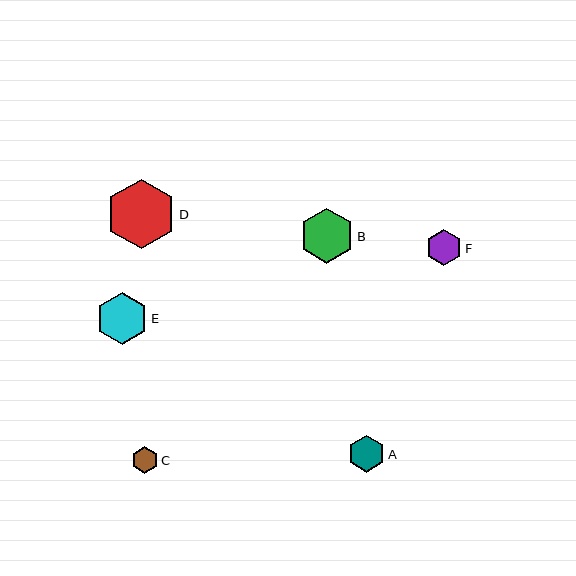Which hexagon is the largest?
Hexagon D is the largest with a size of approximately 70 pixels.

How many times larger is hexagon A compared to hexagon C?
Hexagon A is approximately 1.4 times the size of hexagon C.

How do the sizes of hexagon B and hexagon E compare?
Hexagon B and hexagon E are approximately the same size.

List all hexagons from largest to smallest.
From largest to smallest: D, B, E, A, F, C.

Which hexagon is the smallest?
Hexagon C is the smallest with a size of approximately 27 pixels.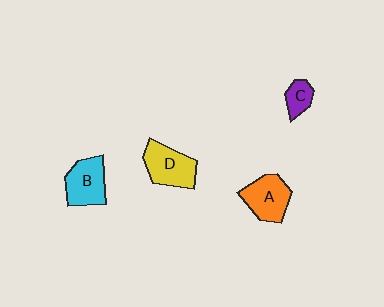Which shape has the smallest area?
Shape C (purple).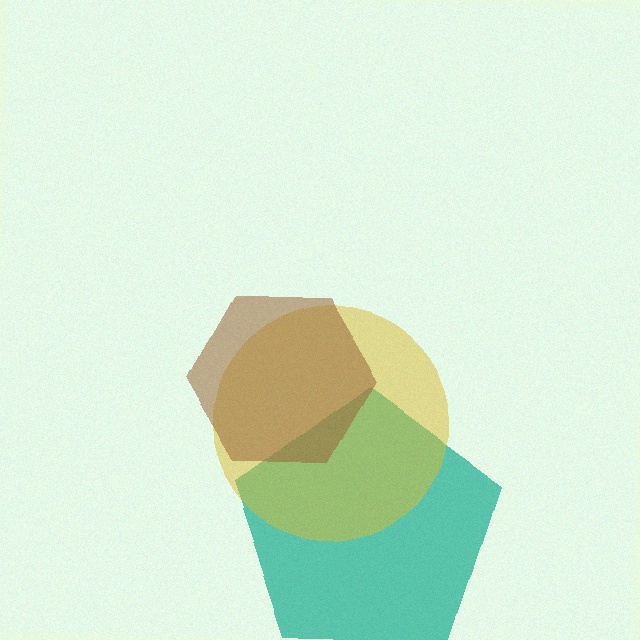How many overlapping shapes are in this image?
There are 3 overlapping shapes in the image.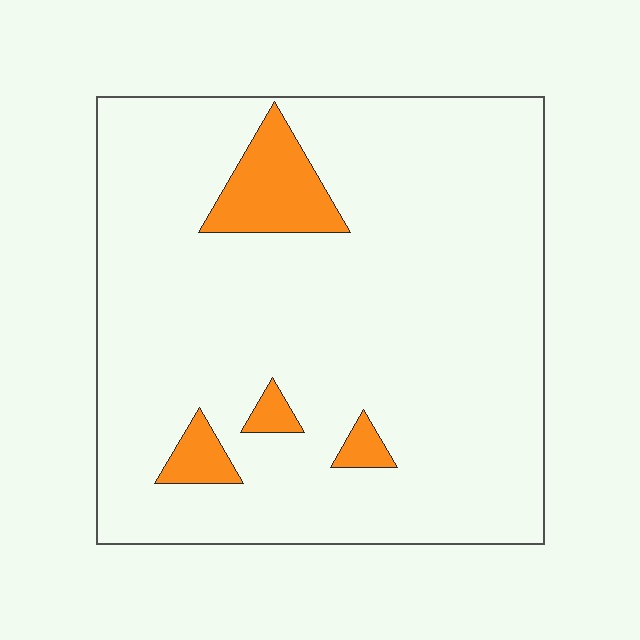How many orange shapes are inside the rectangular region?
4.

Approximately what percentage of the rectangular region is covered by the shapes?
Approximately 10%.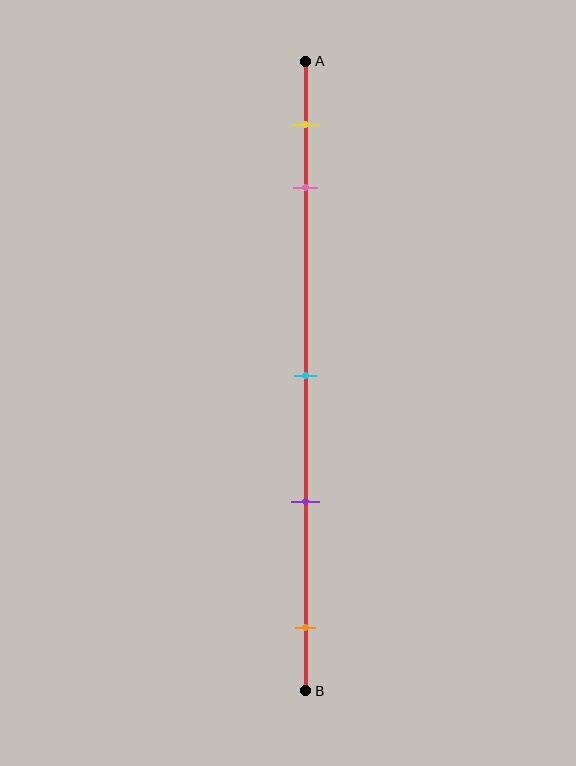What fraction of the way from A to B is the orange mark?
The orange mark is approximately 90% (0.9) of the way from A to B.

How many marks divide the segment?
There are 5 marks dividing the segment.